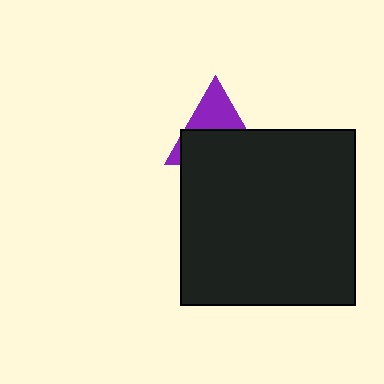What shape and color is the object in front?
The object in front is a black square.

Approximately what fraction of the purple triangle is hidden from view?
Roughly 59% of the purple triangle is hidden behind the black square.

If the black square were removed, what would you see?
You would see the complete purple triangle.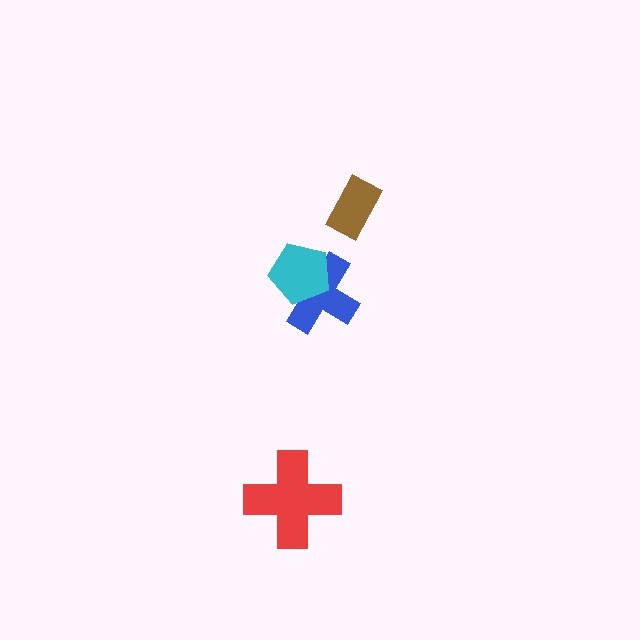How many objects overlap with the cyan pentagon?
1 object overlaps with the cyan pentagon.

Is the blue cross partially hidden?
Yes, it is partially covered by another shape.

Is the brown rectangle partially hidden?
No, no other shape covers it.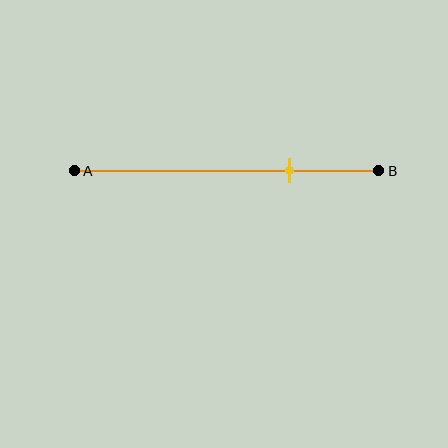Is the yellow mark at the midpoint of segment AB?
No, the mark is at about 70% from A, not at the 50% midpoint.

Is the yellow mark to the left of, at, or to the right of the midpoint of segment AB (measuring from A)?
The yellow mark is to the right of the midpoint of segment AB.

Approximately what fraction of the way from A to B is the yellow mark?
The yellow mark is approximately 70% of the way from A to B.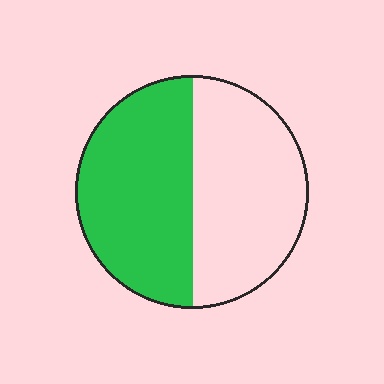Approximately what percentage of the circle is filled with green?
Approximately 50%.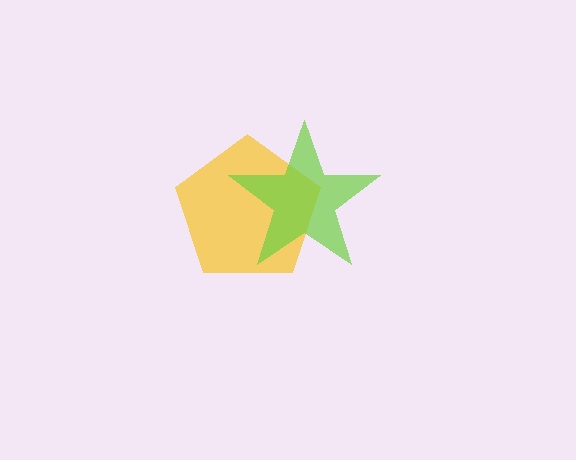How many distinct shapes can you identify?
There are 2 distinct shapes: a yellow pentagon, a lime star.